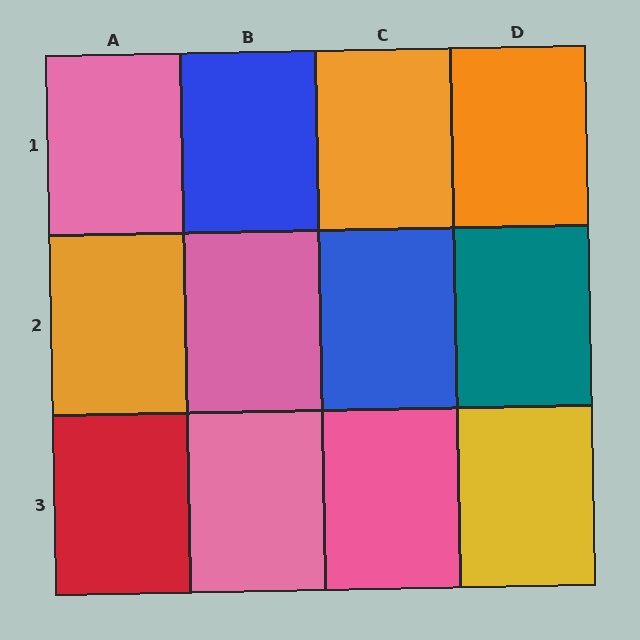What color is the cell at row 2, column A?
Orange.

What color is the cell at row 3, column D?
Yellow.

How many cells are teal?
1 cell is teal.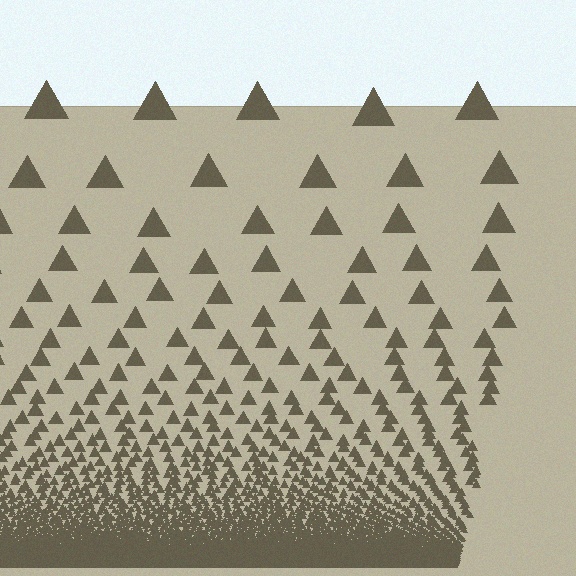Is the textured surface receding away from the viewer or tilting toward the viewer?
The surface appears to tilt toward the viewer. Texture elements get larger and sparser toward the top.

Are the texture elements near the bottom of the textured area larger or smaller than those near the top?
Smaller. The gradient is inverted — elements near the bottom are smaller and denser.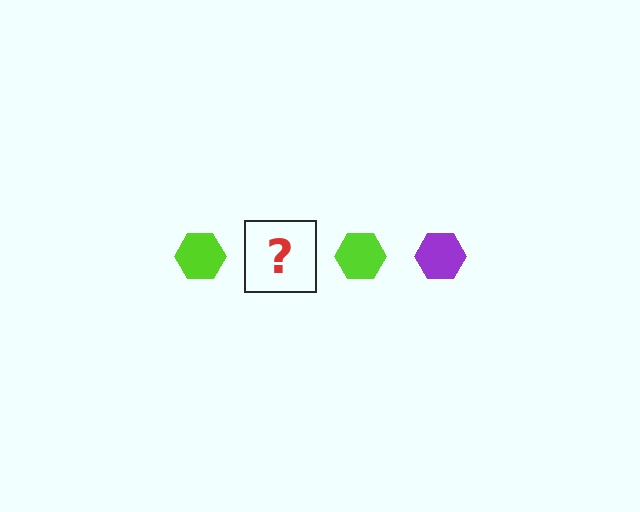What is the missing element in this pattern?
The missing element is a purple hexagon.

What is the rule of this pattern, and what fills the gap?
The rule is that the pattern cycles through lime, purple hexagons. The gap should be filled with a purple hexagon.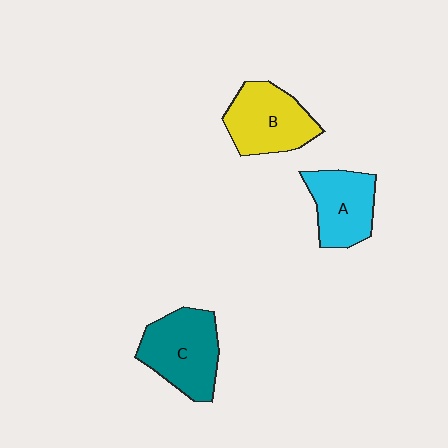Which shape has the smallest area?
Shape A (cyan).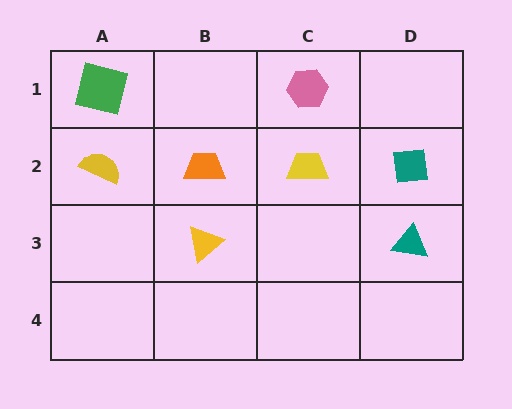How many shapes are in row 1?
2 shapes.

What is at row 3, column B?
A yellow triangle.